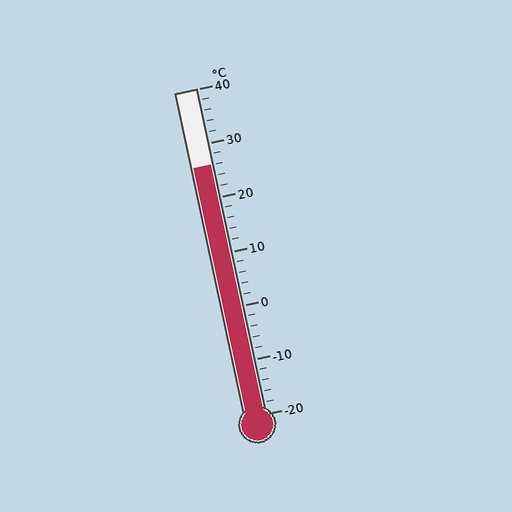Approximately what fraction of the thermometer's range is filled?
The thermometer is filled to approximately 75% of its range.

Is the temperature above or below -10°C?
The temperature is above -10°C.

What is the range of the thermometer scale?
The thermometer scale ranges from -20°C to 40°C.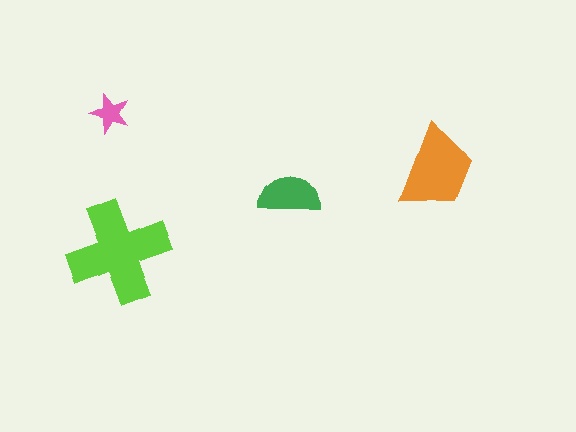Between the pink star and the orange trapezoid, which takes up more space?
The orange trapezoid.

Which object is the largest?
The lime cross.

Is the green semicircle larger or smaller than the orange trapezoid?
Smaller.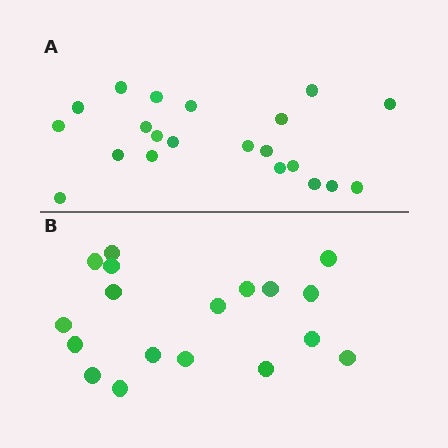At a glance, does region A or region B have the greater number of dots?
Region A (the top region) has more dots.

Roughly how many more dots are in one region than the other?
Region A has just a few more — roughly 2 or 3 more dots than region B.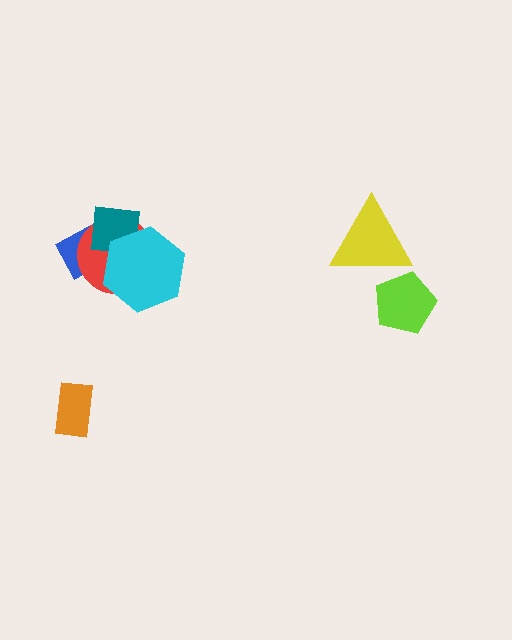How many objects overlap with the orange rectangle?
0 objects overlap with the orange rectangle.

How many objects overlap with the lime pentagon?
1 object overlaps with the lime pentagon.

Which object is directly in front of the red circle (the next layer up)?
The teal square is directly in front of the red circle.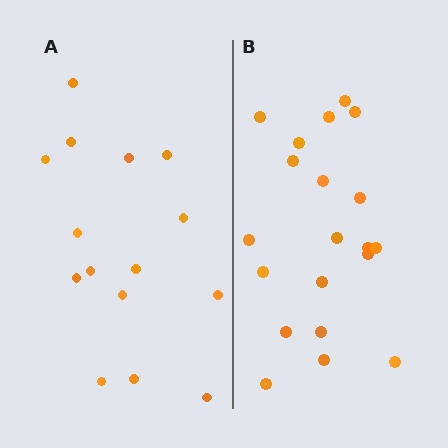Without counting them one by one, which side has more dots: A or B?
Region B (the right region) has more dots.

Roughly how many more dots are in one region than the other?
Region B has about 5 more dots than region A.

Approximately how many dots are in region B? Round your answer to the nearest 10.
About 20 dots.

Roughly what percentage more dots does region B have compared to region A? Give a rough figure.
About 35% more.